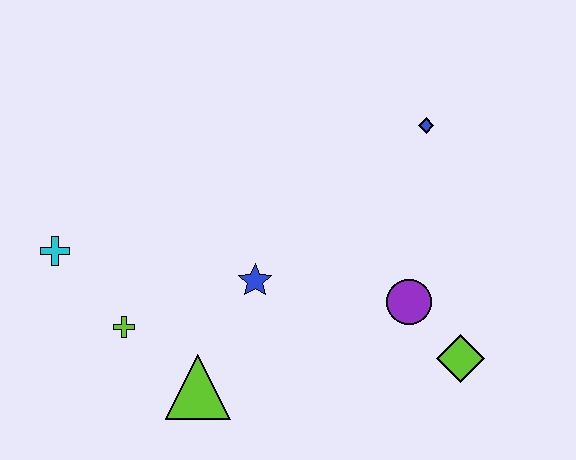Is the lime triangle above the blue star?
No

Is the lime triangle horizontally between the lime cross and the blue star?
Yes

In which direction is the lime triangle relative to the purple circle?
The lime triangle is to the left of the purple circle.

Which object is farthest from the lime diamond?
The cyan cross is farthest from the lime diamond.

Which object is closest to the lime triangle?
The lime cross is closest to the lime triangle.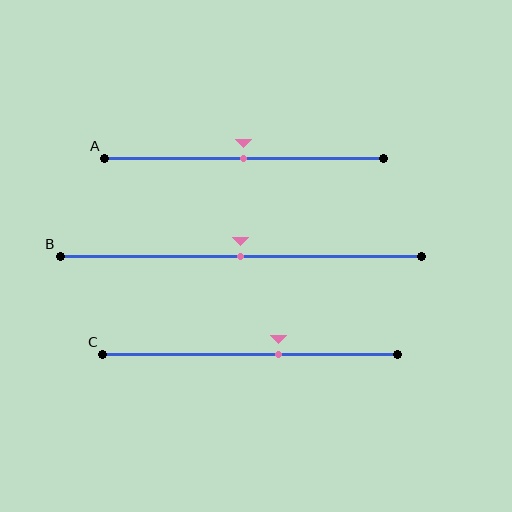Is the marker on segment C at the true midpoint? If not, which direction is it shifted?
No, the marker on segment C is shifted to the right by about 9% of the segment length.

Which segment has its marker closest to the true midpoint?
Segment A has its marker closest to the true midpoint.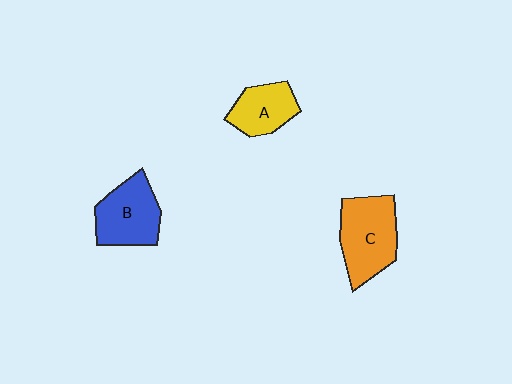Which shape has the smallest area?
Shape A (yellow).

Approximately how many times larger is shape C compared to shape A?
Approximately 1.5 times.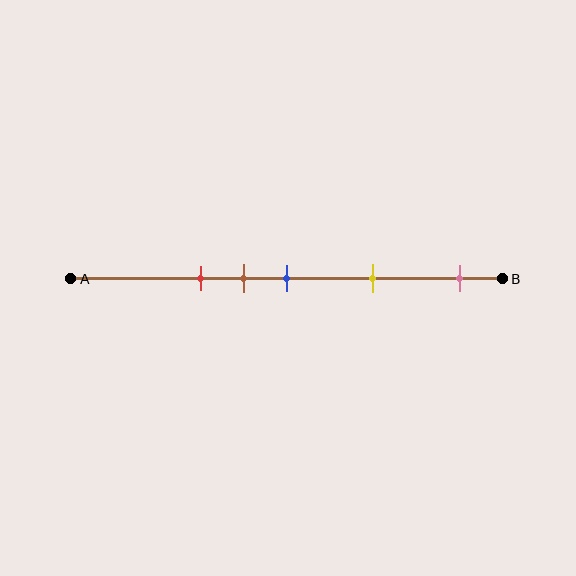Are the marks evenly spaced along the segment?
No, the marks are not evenly spaced.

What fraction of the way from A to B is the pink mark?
The pink mark is approximately 90% (0.9) of the way from A to B.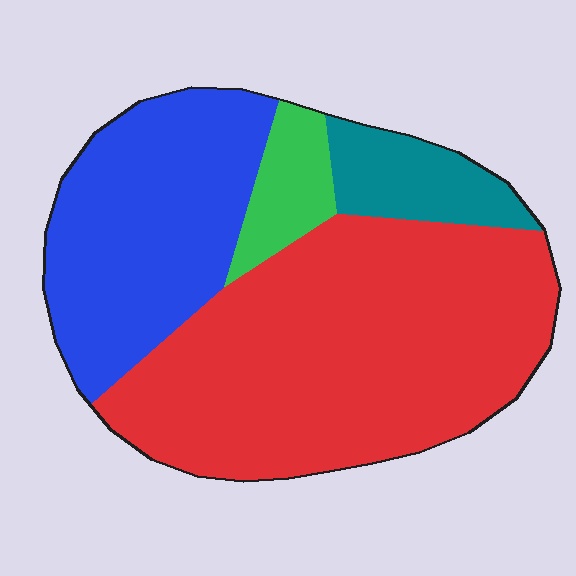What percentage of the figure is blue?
Blue takes up between a quarter and a half of the figure.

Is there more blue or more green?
Blue.